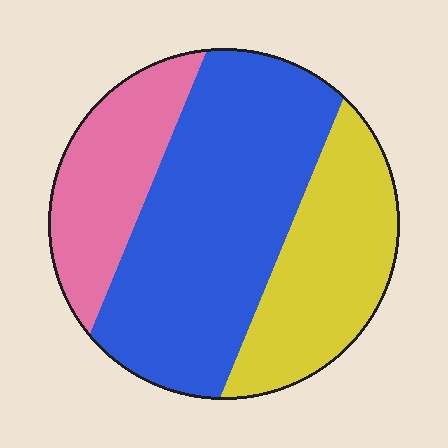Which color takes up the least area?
Pink, at roughly 20%.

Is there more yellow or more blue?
Blue.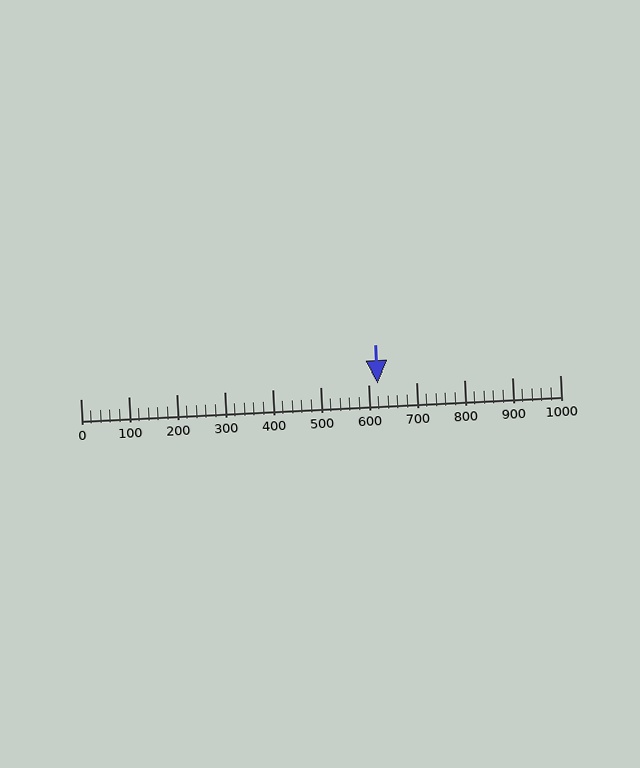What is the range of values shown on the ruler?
The ruler shows values from 0 to 1000.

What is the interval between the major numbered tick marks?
The major tick marks are spaced 100 units apart.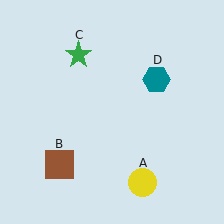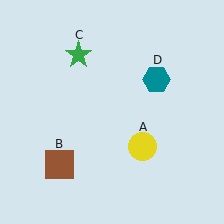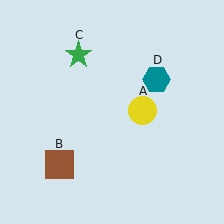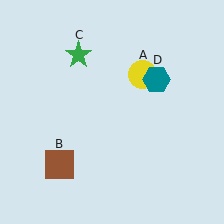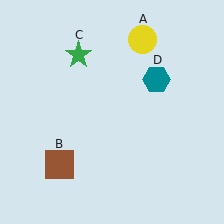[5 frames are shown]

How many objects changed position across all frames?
1 object changed position: yellow circle (object A).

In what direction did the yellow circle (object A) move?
The yellow circle (object A) moved up.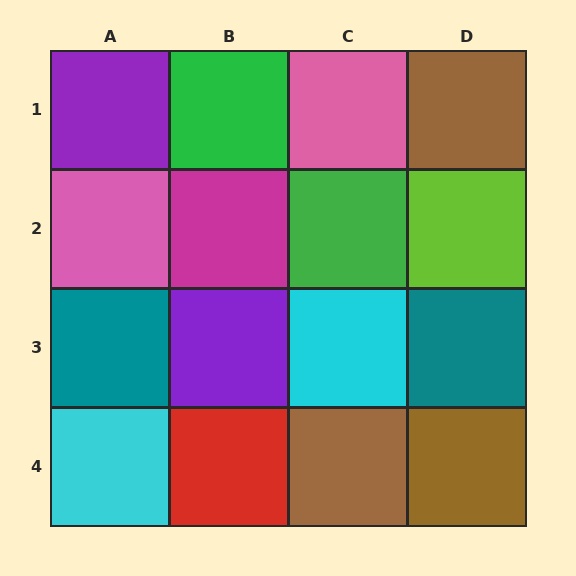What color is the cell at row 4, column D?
Brown.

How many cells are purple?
2 cells are purple.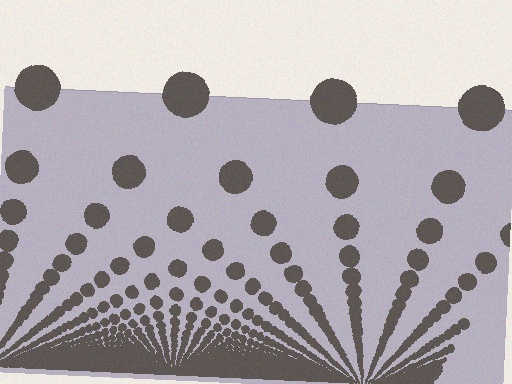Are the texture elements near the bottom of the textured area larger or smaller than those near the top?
Smaller. The gradient is inverted — elements near the bottom are smaller and denser.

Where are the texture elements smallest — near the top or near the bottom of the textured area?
Near the bottom.